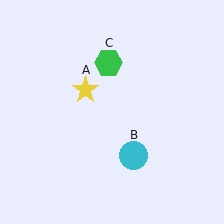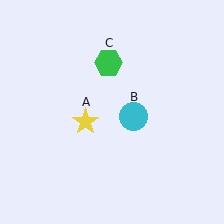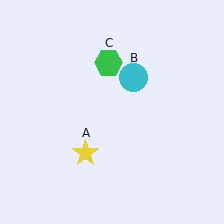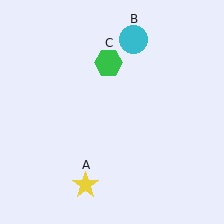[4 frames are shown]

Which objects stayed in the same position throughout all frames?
Green hexagon (object C) remained stationary.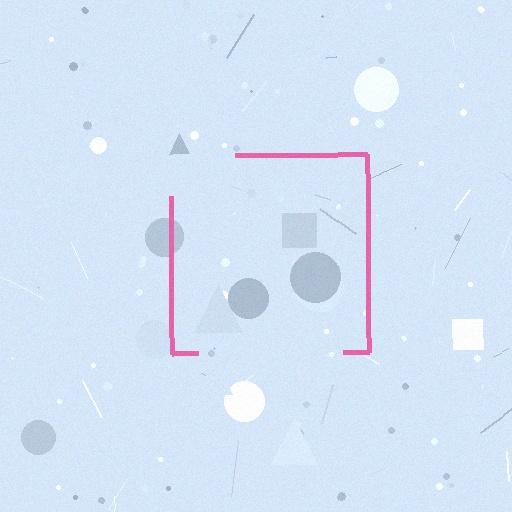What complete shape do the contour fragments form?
The contour fragments form a square.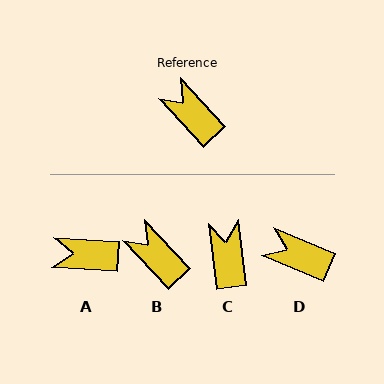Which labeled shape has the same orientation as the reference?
B.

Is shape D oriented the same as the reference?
No, it is off by about 25 degrees.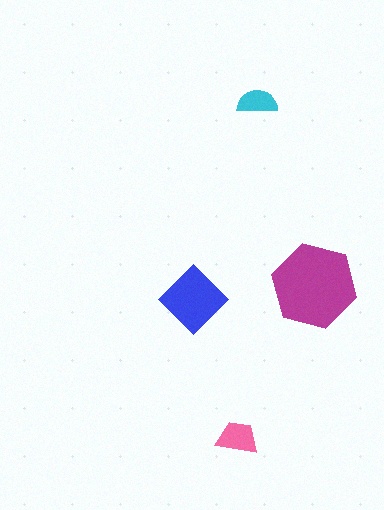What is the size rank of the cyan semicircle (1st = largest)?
4th.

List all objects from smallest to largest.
The cyan semicircle, the pink trapezoid, the blue diamond, the magenta hexagon.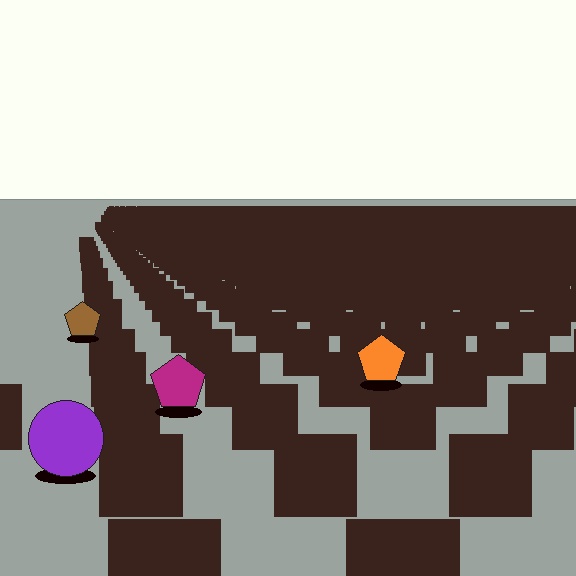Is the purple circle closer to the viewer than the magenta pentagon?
Yes. The purple circle is closer — you can tell from the texture gradient: the ground texture is coarser near it.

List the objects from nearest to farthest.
From nearest to farthest: the purple circle, the magenta pentagon, the orange pentagon, the brown pentagon.